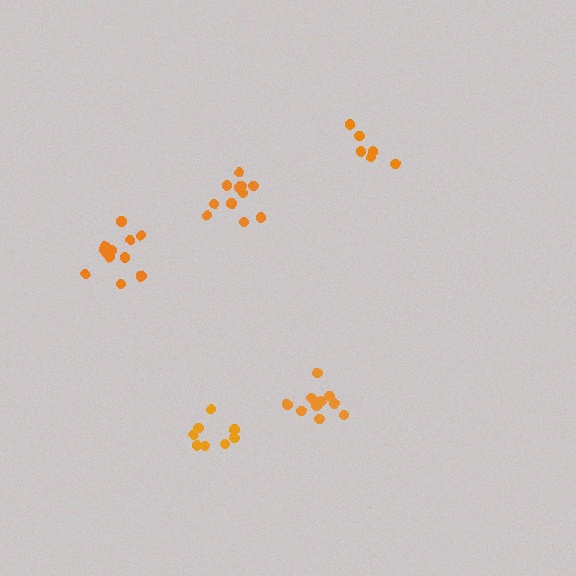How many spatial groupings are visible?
There are 5 spatial groupings.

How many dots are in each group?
Group 1: 6 dots, Group 2: 11 dots, Group 3: 11 dots, Group 4: 8 dots, Group 5: 12 dots (48 total).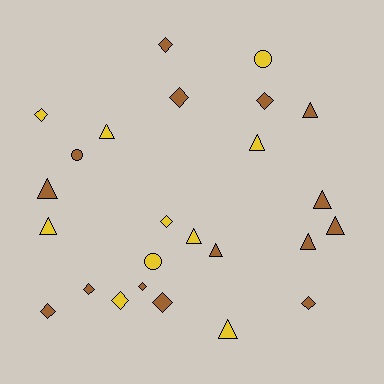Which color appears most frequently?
Brown, with 15 objects.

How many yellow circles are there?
There are 2 yellow circles.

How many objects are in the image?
There are 25 objects.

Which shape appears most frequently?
Triangle, with 11 objects.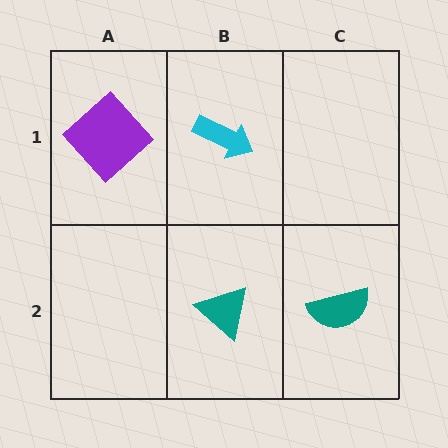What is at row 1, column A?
A purple diamond.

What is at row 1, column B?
A cyan arrow.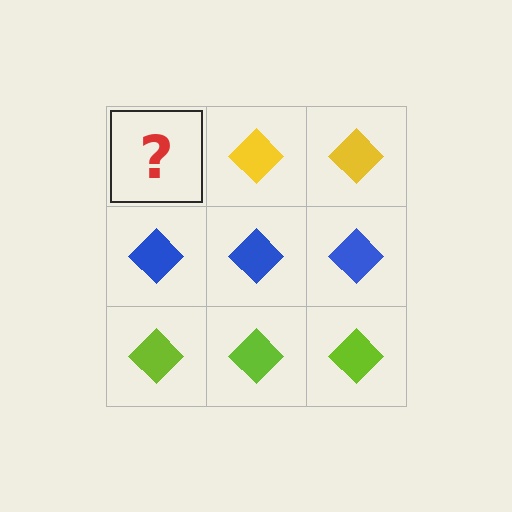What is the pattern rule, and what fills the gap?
The rule is that each row has a consistent color. The gap should be filled with a yellow diamond.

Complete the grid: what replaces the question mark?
The question mark should be replaced with a yellow diamond.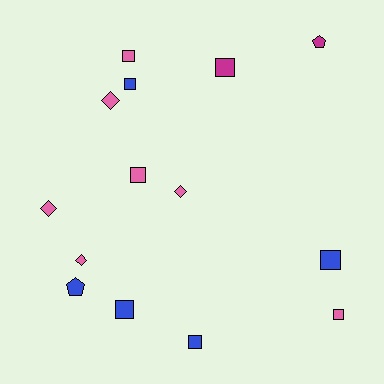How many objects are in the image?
There are 14 objects.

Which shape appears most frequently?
Square, with 8 objects.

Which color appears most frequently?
Pink, with 7 objects.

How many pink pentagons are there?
There are no pink pentagons.